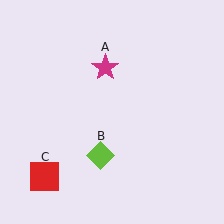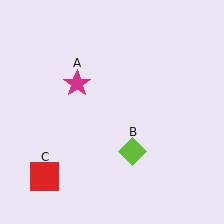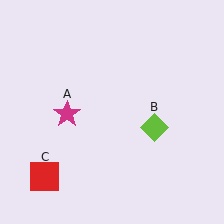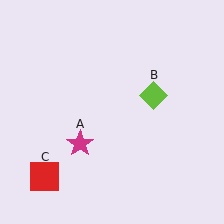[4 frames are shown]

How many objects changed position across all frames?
2 objects changed position: magenta star (object A), lime diamond (object B).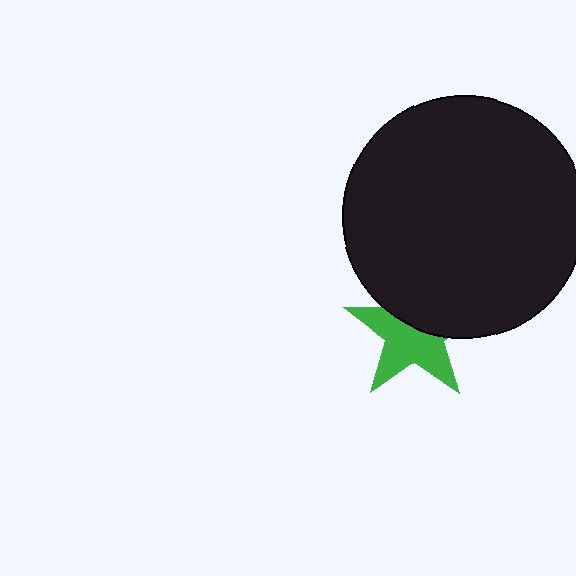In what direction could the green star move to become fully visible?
The green star could move down. That would shift it out from behind the black circle entirely.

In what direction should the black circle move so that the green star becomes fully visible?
The black circle should move up. That is the shortest direction to clear the overlap and leave the green star fully visible.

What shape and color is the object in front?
The object in front is a black circle.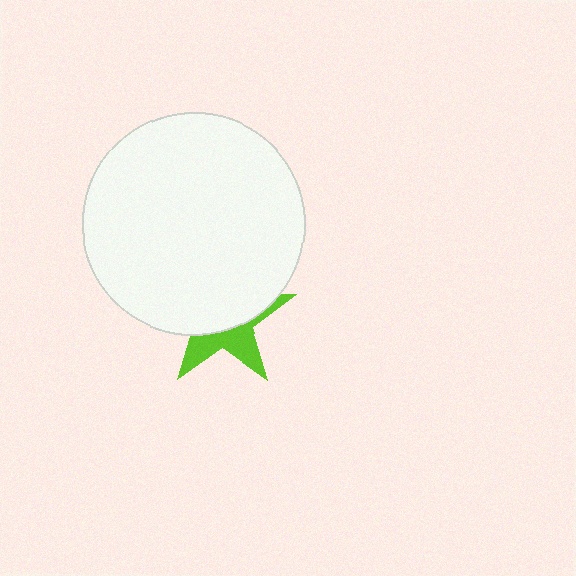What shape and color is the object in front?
The object in front is a white circle.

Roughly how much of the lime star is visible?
A small part of it is visible (roughly 38%).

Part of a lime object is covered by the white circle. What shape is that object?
It is a star.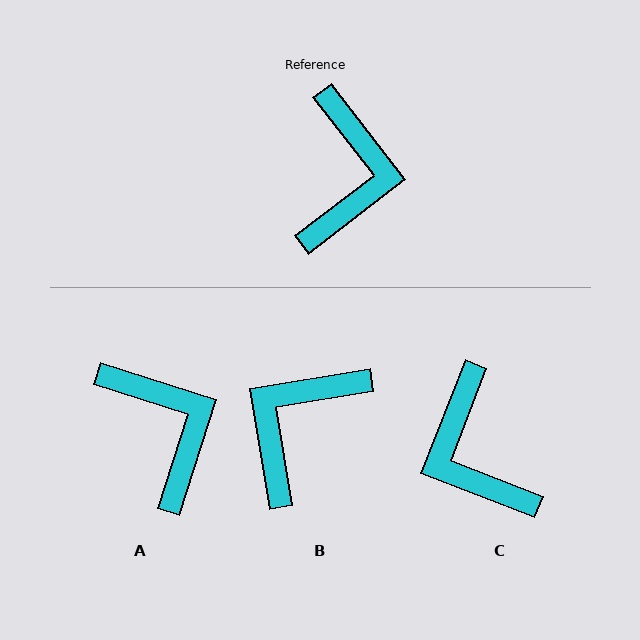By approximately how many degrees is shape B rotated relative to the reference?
Approximately 152 degrees counter-clockwise.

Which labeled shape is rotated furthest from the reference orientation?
B, about 152 degrees away.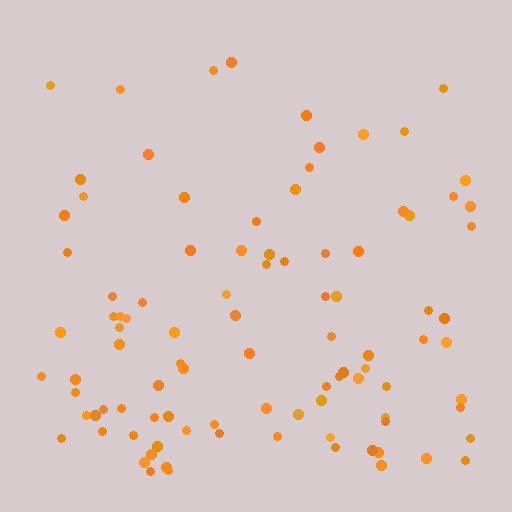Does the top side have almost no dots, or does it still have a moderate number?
Still a moderate number, just noticeably fewer than the bottom.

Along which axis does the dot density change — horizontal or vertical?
Vertical.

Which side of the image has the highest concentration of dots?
The bottom.